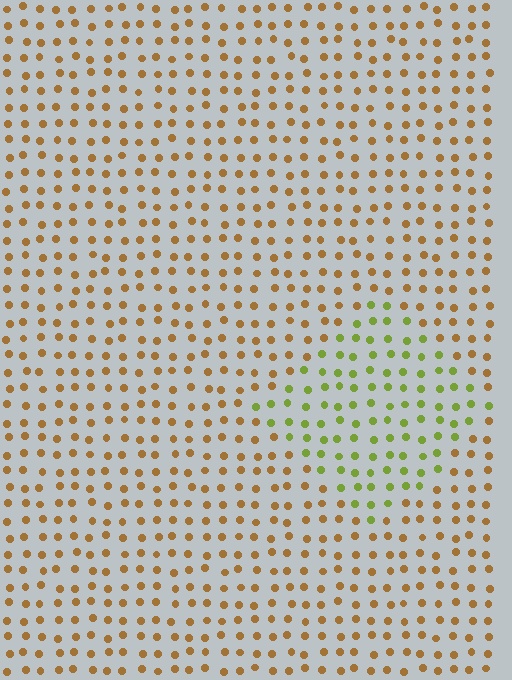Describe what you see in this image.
The image is filled with small brown elements in a uniform arrangement. A diamond-shaped region is visible where the elements are tinted to a slightly different hue, forming a subtle color boundary.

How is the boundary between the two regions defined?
The boundary is defined purely by a slight shift in hue (about 50 degrees). Spacing, size, and orientation are identical on both sides.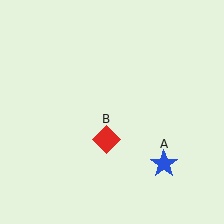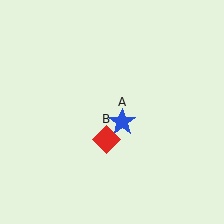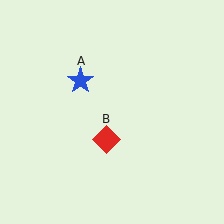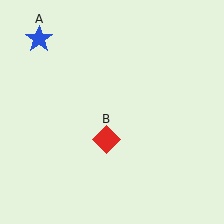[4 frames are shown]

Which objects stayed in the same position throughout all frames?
Red diamond (object B) remained stationary.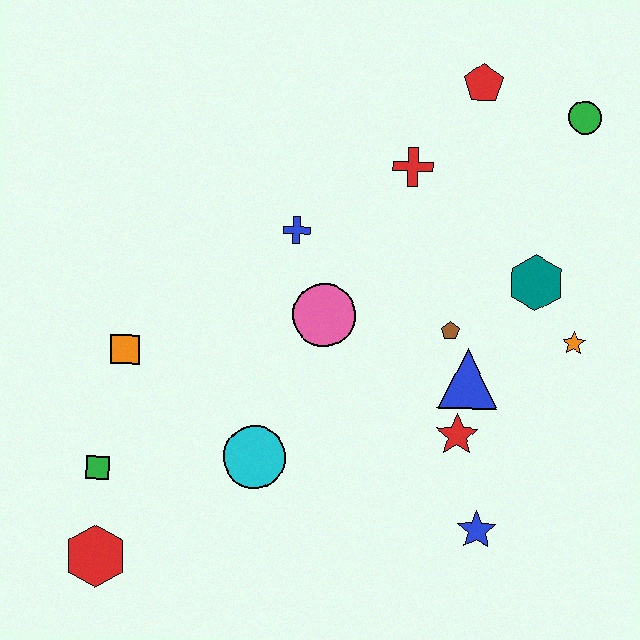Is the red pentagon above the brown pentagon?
Yes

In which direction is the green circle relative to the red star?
The green circle is above the red star.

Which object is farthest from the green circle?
The red hexagon is farthest from the green circle.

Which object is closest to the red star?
The blue triangle is closest to the red star.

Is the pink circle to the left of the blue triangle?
Yes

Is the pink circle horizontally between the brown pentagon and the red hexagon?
Yes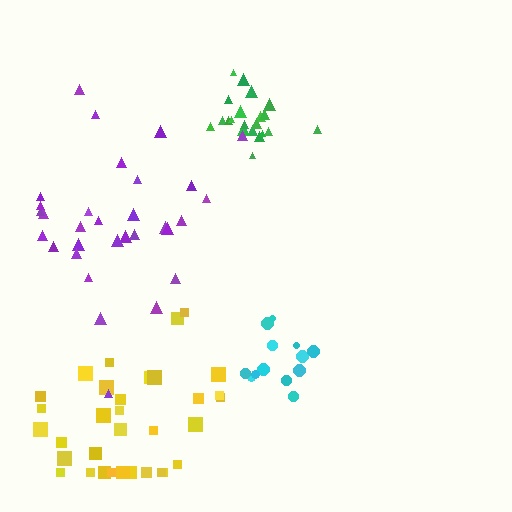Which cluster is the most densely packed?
Green.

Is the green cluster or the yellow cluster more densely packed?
Green.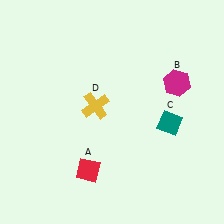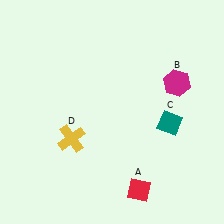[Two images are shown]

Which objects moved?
The objects that moved are: the red diamond (A), the yellow cross (D).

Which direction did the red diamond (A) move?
The red diamond (A) moved right.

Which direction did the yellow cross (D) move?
The yellow cross (D) moved down.